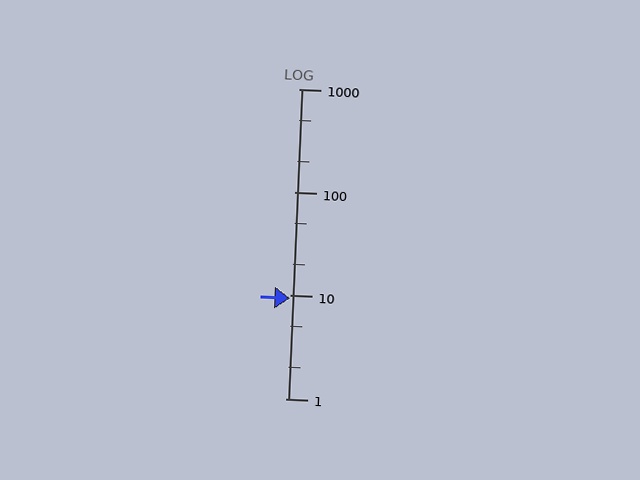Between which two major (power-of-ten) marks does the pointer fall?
The pointer is between 1 and 10.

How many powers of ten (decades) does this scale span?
The scale spans 3 decades, from 1 to 1000.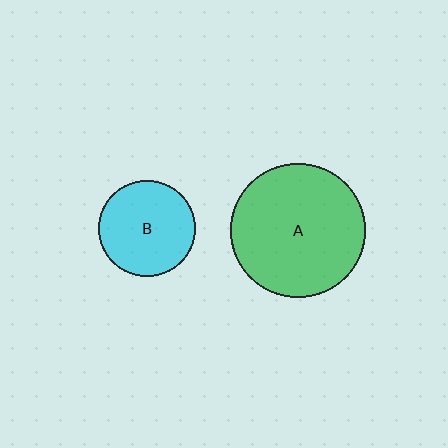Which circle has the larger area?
Circle A (green).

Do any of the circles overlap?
No, none of the circles overlap.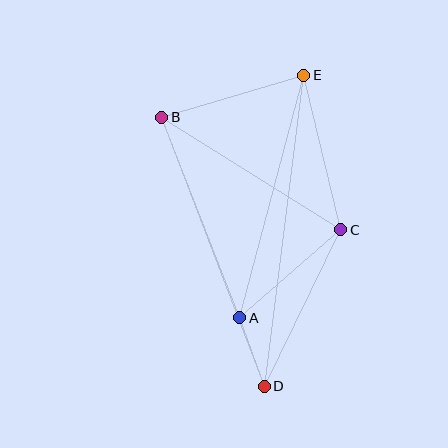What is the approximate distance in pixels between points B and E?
The distance between B and E is approximately 148 pixels.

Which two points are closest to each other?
Points A and D are closest to each other.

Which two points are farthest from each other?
Points D and E are farthest from each other.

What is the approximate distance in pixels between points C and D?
The distance between C and D is approximately 174 pixels.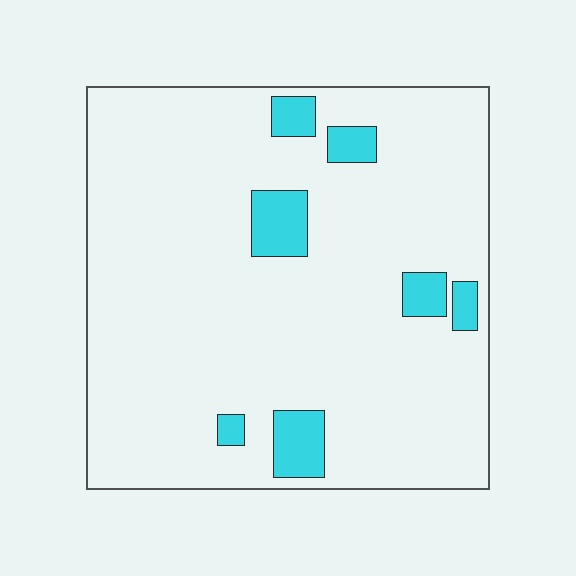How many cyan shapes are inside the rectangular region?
7.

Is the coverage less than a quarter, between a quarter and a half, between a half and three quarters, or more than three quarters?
Less than a quarter.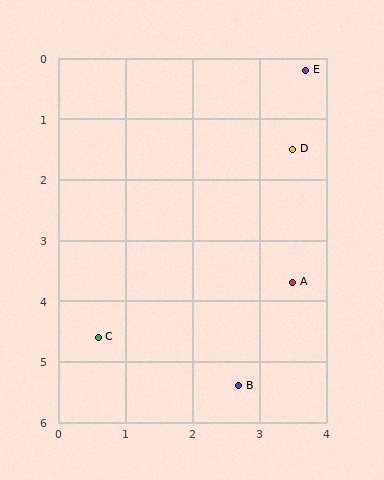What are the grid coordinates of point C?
Point C is at approximately (0.6, 4.6).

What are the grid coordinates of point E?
Point E is at approximately (3.7, 0.2).